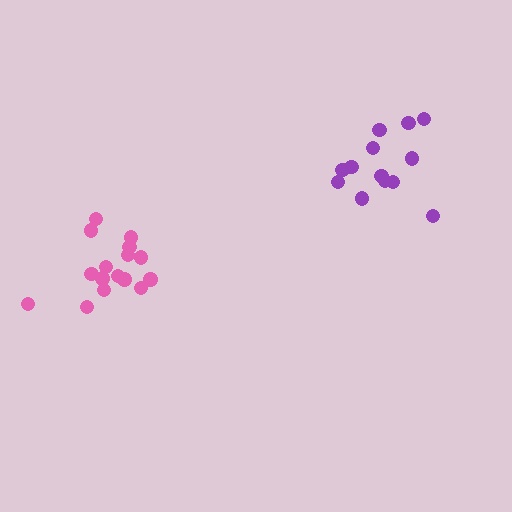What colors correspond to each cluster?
The clusters are colored: purple, pink.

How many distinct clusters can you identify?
There are 2 distinct clusters.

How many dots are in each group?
Group 1: 13 dots, Group 2: 16 dots (29 total).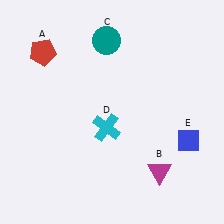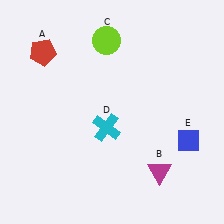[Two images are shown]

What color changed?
The circle (C) changed from teal in Image 1 to lime in Image 2.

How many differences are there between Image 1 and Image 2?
There is 1 difference between the two images.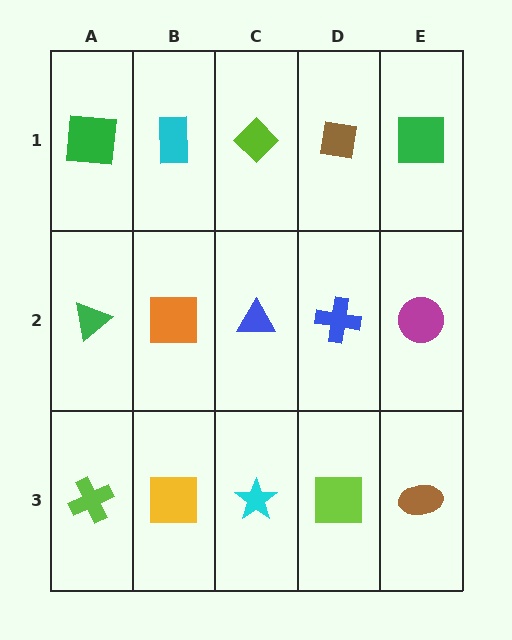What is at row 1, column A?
A green square.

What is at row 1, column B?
A cyan rectangle.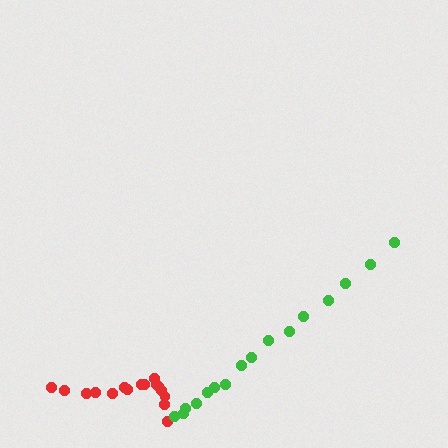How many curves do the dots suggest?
There are 2 distinct paths.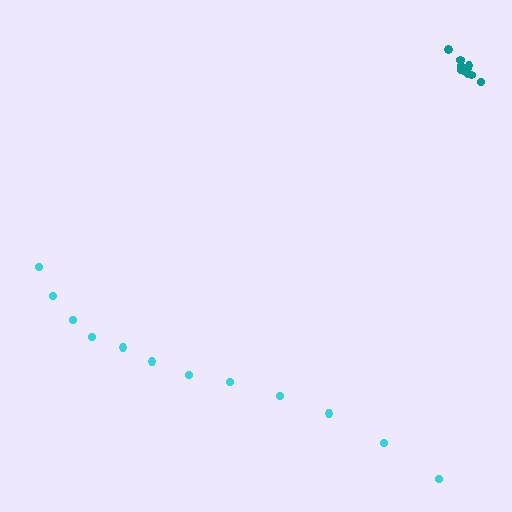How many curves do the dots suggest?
There are 2 distinct paths.